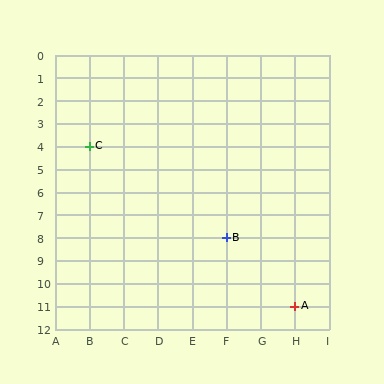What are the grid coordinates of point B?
Point B is at grid coordinates (F, 8).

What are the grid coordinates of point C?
Point C is at grid coordinates (B, 4).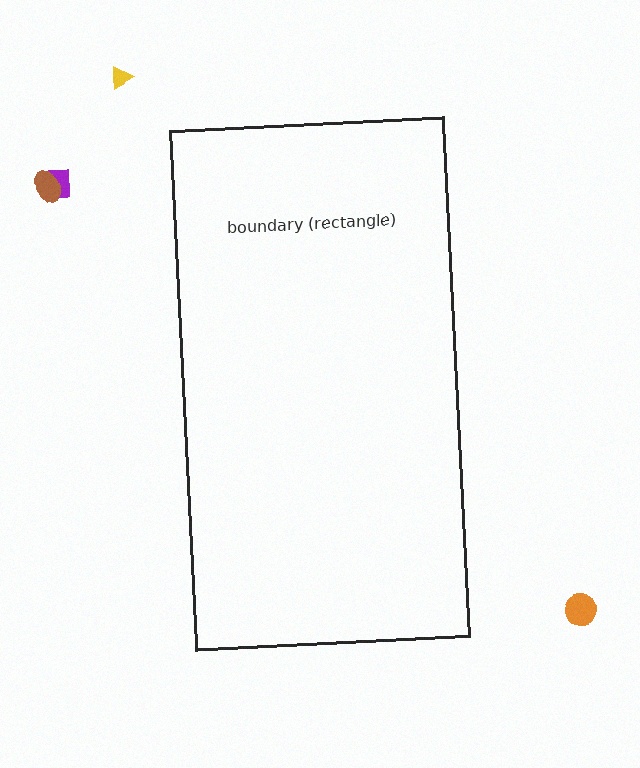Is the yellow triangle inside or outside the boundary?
Outside.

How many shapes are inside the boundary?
0 inside, 4 outside.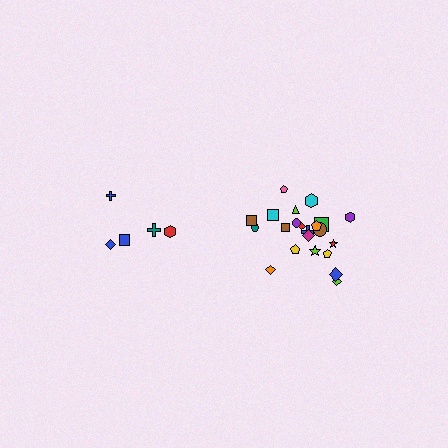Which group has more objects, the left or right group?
The right group.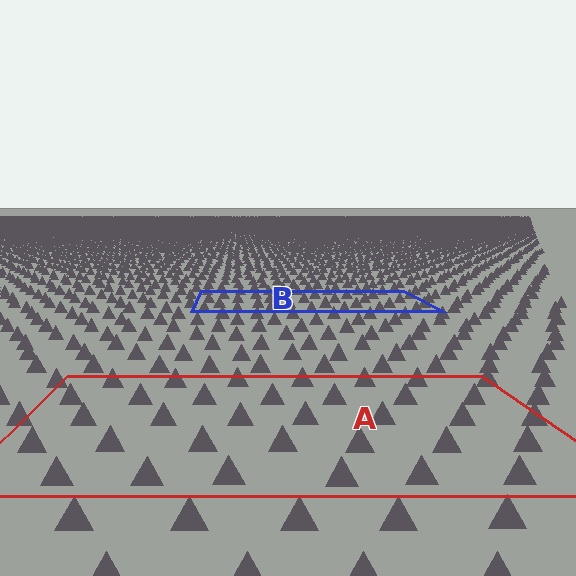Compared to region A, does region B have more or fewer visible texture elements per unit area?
Region B has more texture elements per unit area — they are packed more densely because it is farther away.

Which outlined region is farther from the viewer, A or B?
Region B is farther from the viewer — the texture elements inside it appear smaller and more densely packed.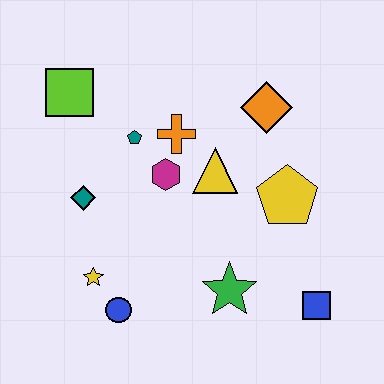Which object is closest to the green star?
The blue square is closest to the green star.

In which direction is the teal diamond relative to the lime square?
The teal diamond is below the lime square.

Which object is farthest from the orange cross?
The blue square is farthest from the orange cross.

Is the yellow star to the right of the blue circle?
No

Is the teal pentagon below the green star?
No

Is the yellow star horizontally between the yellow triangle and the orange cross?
No